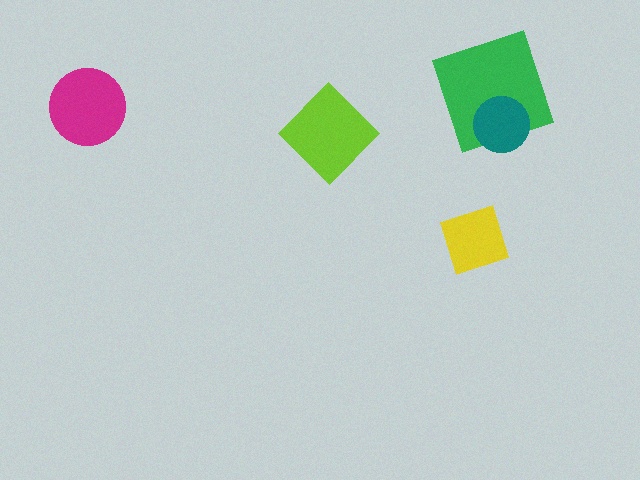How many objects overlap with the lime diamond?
0 objects overlap with the lime diamond.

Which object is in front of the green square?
The teal circle is in front of the green square.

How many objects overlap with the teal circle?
1 object overlaps with the teal circle.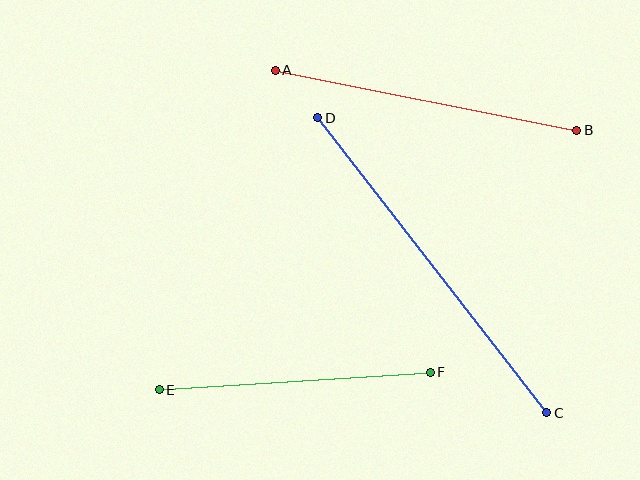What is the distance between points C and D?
The distance is approximately 373 pixels.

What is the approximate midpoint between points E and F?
The midpoint is at approximately (295, 381) pixels.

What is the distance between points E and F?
The distance is approximately 272 pixels.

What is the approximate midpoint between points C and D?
The midpoint is at approximately (432, 265) pixels.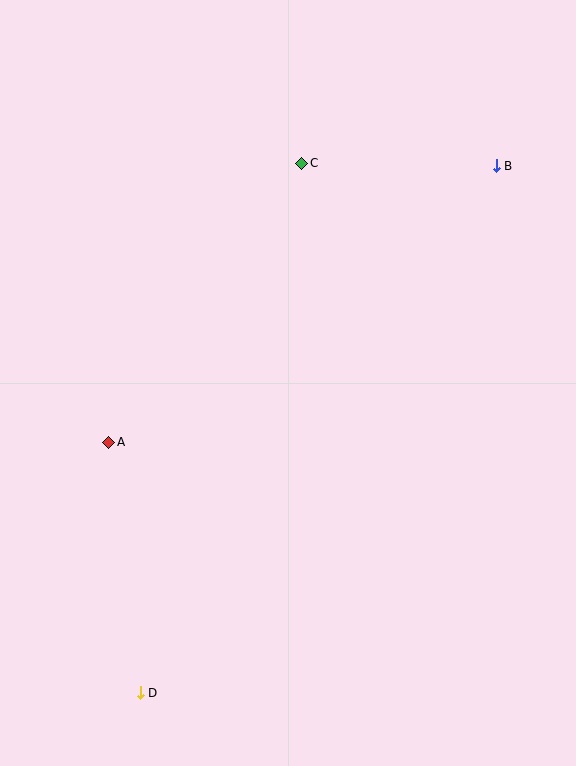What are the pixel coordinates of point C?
Point C is at (302, 163).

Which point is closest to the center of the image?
Point A at (109, 442) is closest to the center.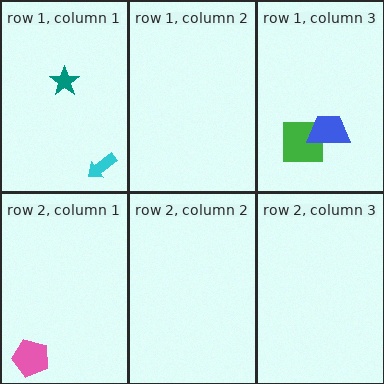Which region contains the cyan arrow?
The row 1, column 1 region.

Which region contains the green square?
The row 1, column 3 region.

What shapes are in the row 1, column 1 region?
The teal star, the cyan arrow.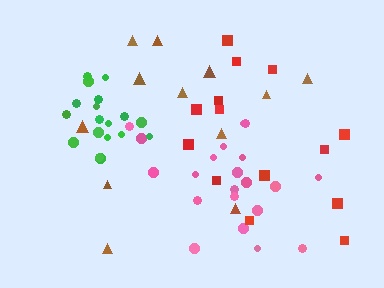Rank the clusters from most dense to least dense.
green, pink, brown, red.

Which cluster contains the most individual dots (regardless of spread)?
Pink (22).